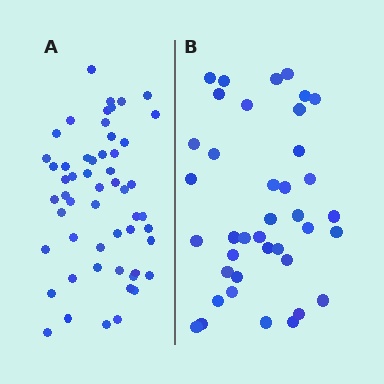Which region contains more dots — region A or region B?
Region A (the left region) has more dots.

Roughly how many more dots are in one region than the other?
Region A has approximately 15 more dots than region B.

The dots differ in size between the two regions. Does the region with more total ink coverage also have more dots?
No. Region B has more total ink coverage because its dots are larger, but region A actually contains more individual dots. Total area can be misleading — the number of items is what matters here.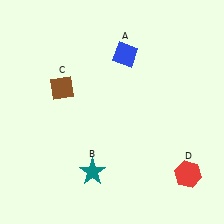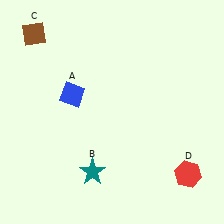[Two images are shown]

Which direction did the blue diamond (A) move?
The blue diamond (A) moved left.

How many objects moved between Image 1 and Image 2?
2 objects moved between the two images.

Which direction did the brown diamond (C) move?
The brown diamond (C) moved up.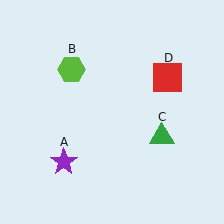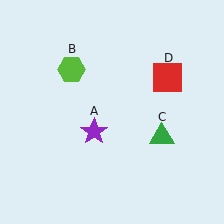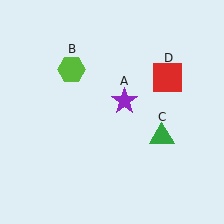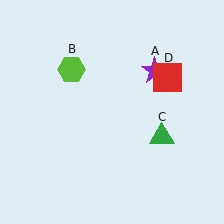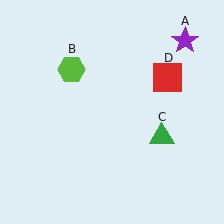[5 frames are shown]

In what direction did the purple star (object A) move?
The purple star (object A) moved up and to the right.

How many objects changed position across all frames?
1 object changed position: purple star (object A).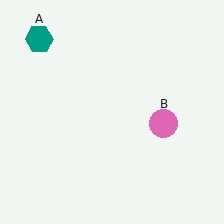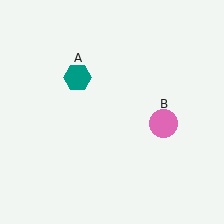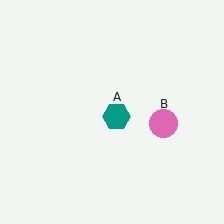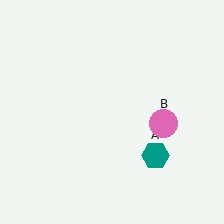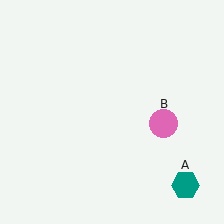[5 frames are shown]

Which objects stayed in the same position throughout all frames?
Pink circle (object B) remained stationary.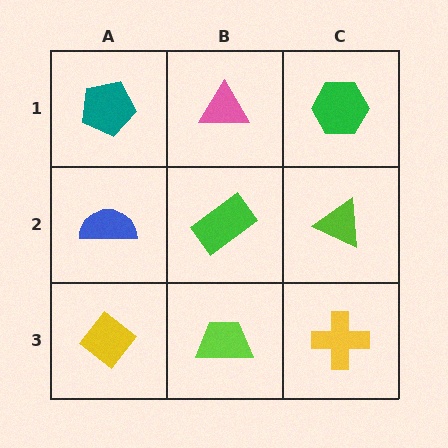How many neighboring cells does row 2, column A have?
3.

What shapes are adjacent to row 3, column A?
A blue semicircle (row 2, column A), a lime trapezoid (row 3, column B).